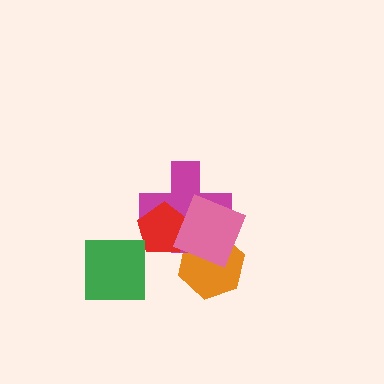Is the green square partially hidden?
No, no other shape covers it.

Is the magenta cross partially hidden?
Yes, it is partially covered by another shape.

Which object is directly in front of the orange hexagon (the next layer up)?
The magenta cross is directly in front of the orange hexagon.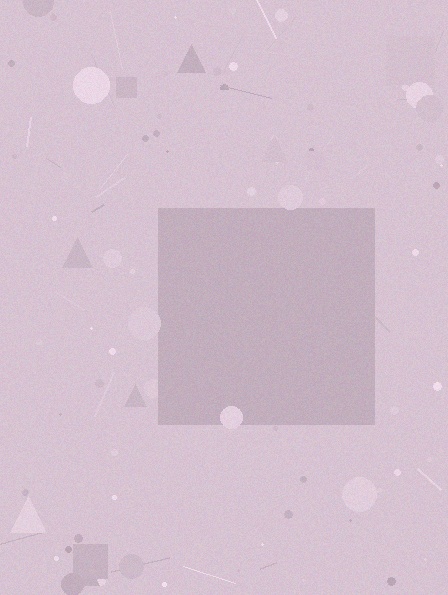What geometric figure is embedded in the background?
A square is embedded in the background.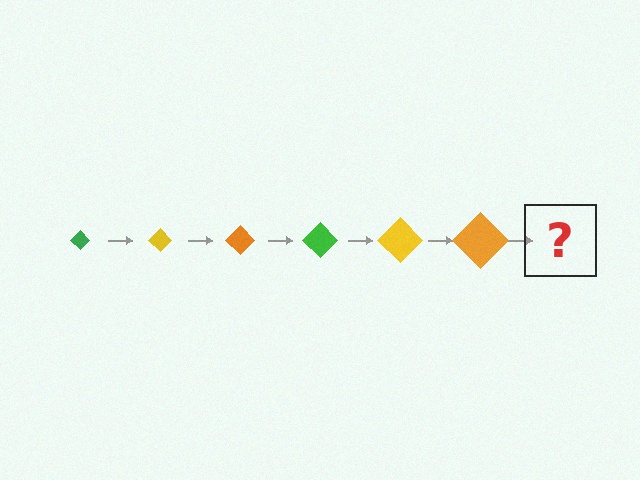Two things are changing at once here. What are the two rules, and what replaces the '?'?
The two rules are that the diamond grows larger each step and the color cycles through green, yellow, and orange. The '?' should be a green diamond, larger than the previous one.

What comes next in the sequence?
The next element should be a green diamond, larger than the previous one.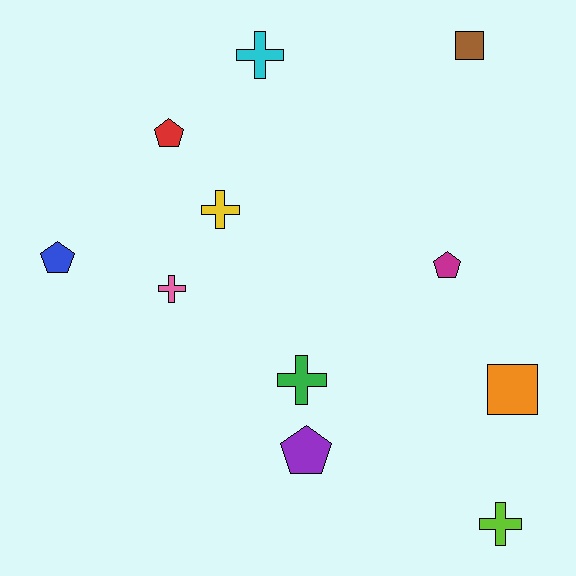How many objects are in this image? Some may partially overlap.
There are 11 objects.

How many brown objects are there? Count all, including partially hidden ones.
There is 1 brown object.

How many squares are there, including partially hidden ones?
There are 2 squares.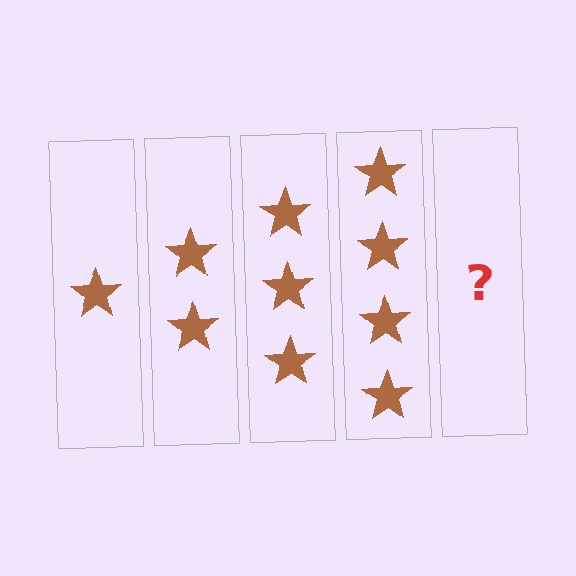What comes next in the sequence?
The next element should be 5 stars.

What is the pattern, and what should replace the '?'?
The pattern is that each step adds one more star. The '?' should be 5 stars.